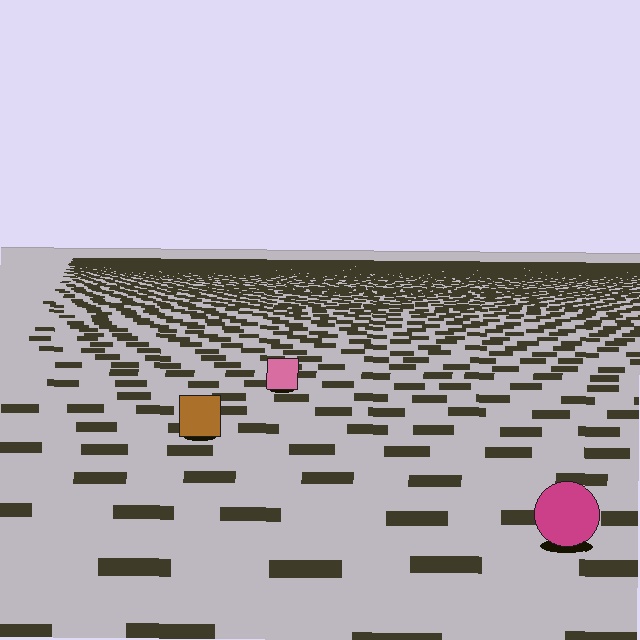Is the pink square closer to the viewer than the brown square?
No. The brown square is closer — you can tell from the texture gradient: the ground texture is coarser near it.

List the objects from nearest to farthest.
From nearest to farthest: the magenta circle, the brown square, the pink square.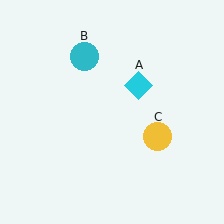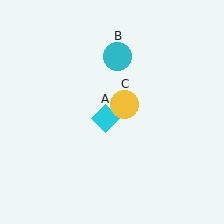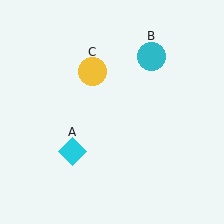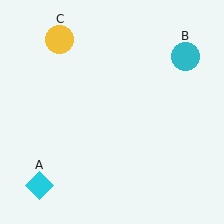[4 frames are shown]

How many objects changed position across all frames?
3 objects changed position: cyan diamond (object A), cyan circle (object B), yellow circle (object C).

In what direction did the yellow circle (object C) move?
The yellow circle (object C) moved up and to the left.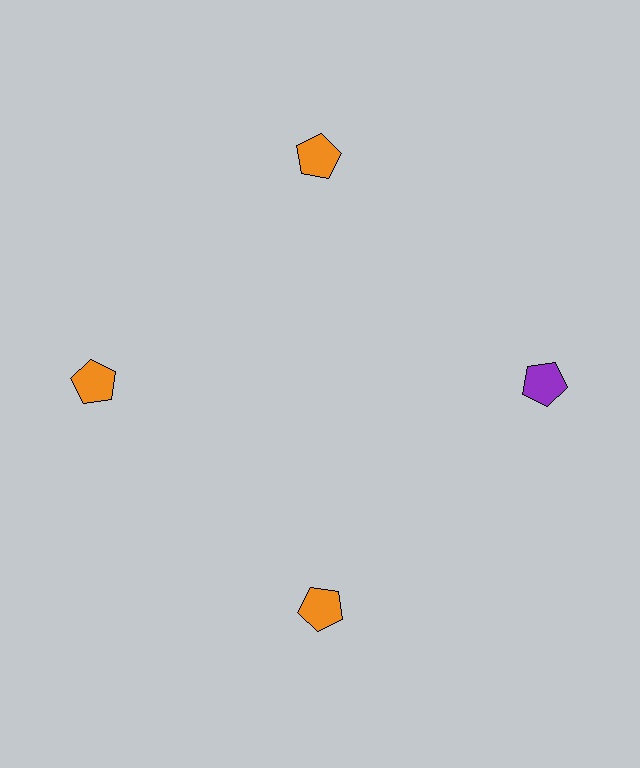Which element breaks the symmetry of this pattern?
The purple pentagon at roughly the 3 o'clock position breaks the symmetry. All other shapes are orange pentagons.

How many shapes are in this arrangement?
There are 4 shapes arranged in a ring pattern.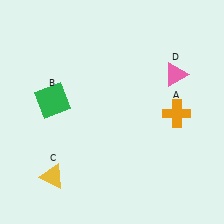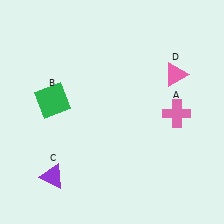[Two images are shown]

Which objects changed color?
A changed from orange to pink. C changed from yellow to purple.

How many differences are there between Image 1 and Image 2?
There are 2 differences between the two images.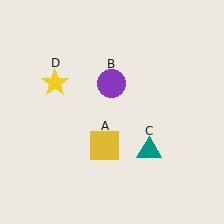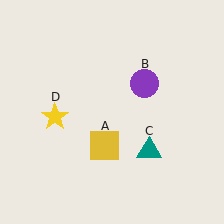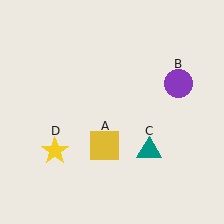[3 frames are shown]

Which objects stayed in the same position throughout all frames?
Yellow square (object A) and teal triangle (object C) remained stationary.